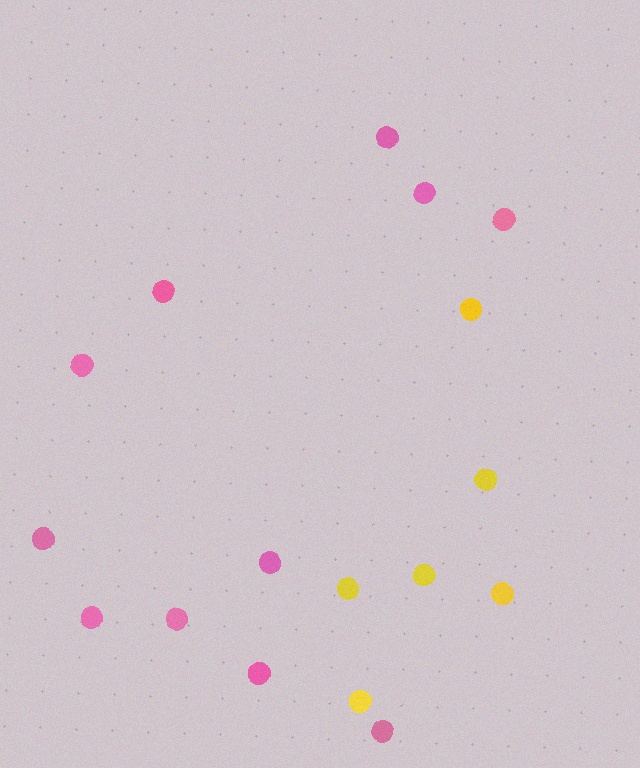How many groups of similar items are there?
There are 2 groups: one group of yellow circles (6) and one group of pink circles (11).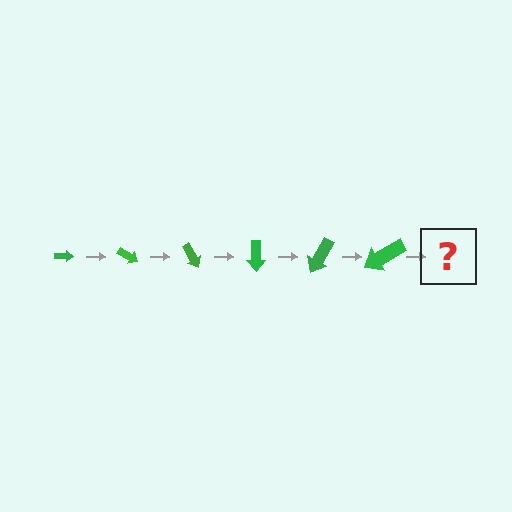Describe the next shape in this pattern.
It should be an arrow, larger than the previous one and rotated 180 degrees from the start.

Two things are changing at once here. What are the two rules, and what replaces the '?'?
The two rules are that the arrow grows larger each step and it rotates 30 degrees each step. The '?' should be an arrow, larger than the previous one and rotated 180 degrees from the start.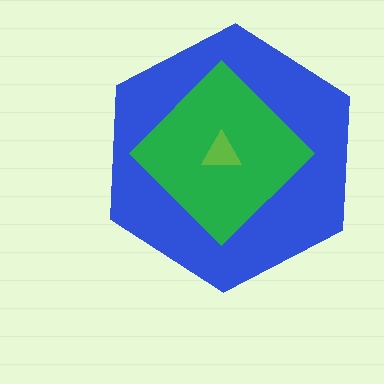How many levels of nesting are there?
3.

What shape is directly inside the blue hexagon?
The green diamond.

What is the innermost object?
The lime triangle.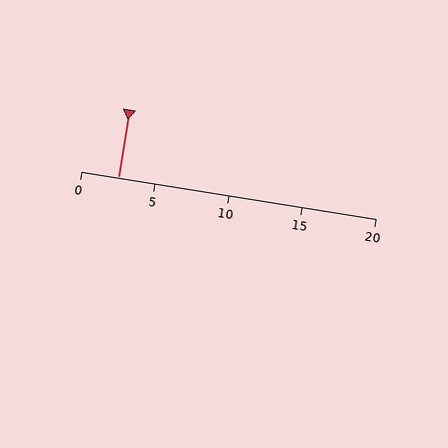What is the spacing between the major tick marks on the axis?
The major ticks are spaced 5 apart.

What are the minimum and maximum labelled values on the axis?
The axis runs from 0 to 20.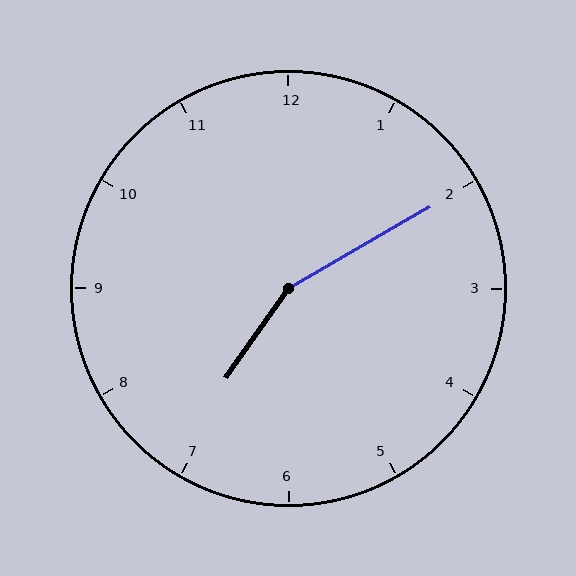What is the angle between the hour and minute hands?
Approximately 155 degrees.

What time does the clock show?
7:10.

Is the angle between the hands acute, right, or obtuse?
It is obtuse.